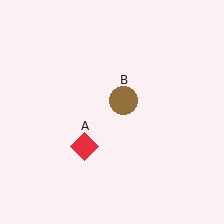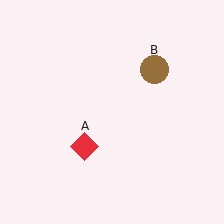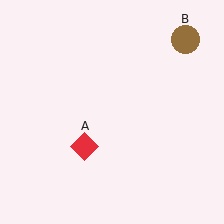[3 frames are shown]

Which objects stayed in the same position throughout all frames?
Red diamond (object A) remained stationary.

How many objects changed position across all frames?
1 object changed position: brown circle (object B).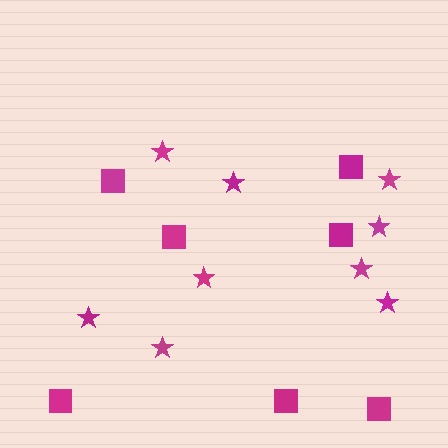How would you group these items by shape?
There are 2 groups: one group of squares (7) and one group of stars (9).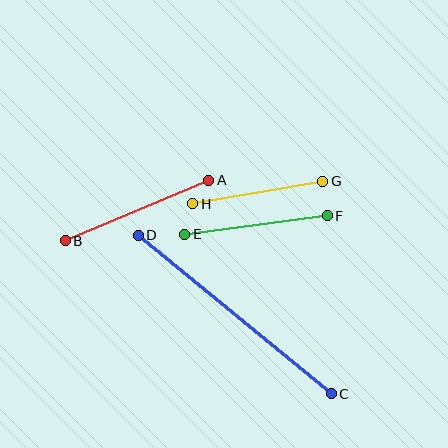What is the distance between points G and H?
The distance is approximately 132 pixels.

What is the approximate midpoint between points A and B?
The midpoint is at approximately (137, 211) pixels.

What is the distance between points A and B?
The distance is approximately 156 pixels.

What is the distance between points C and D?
The distance is approximately 250 pixels.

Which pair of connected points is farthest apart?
Points C and D are farthest apart.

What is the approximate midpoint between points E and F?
The midpoint is at approximately (256, 225) pixels.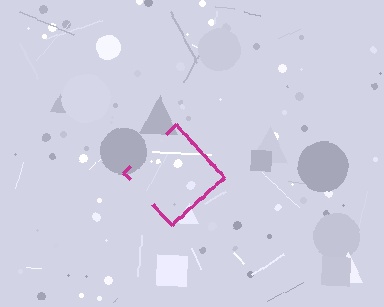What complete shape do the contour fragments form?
The contour fragments form a diamond.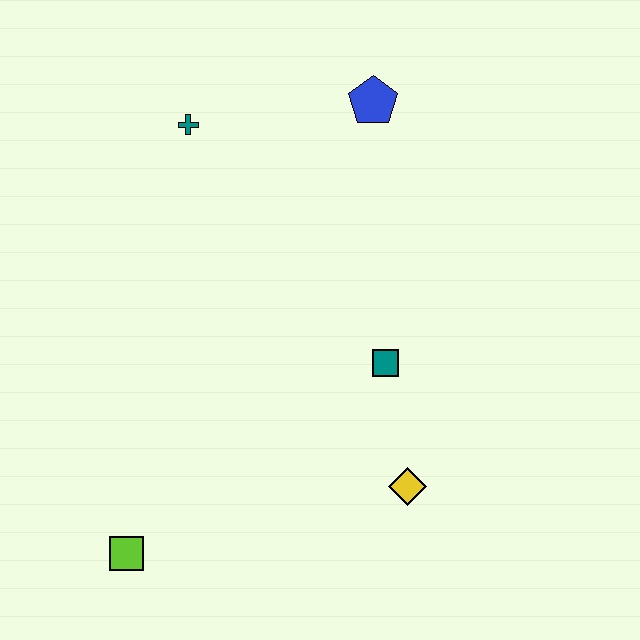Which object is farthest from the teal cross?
The lime square is farthest from the teal cross.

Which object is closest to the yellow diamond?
The teal square is closest to the yellow diamond.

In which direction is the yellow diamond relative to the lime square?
The yellow diamond is to the right of the lime square.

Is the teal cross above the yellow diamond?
Yes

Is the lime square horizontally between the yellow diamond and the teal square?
No